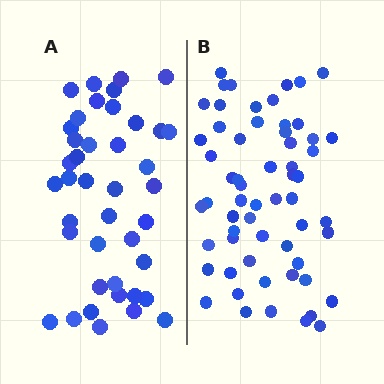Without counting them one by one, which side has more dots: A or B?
Region B (the right region) has more dots.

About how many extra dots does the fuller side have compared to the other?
Region B has approximately 20 more dots than region A.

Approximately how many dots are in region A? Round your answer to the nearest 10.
About 40 dots. (The exact count is 41, which rounds to 40.)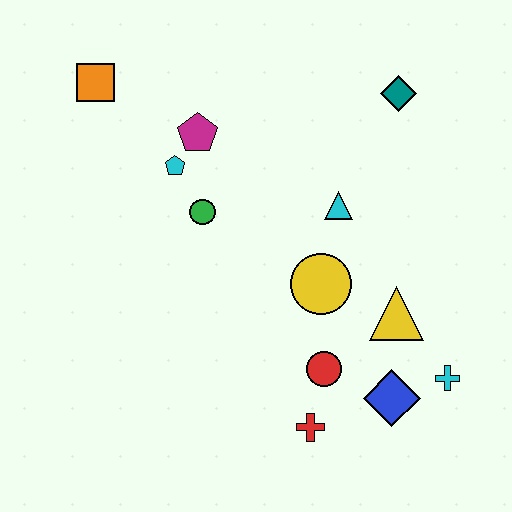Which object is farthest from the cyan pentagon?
The cyan cross is farthest from the cyan pentagon.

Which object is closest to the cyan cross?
The blue diamond is closest to the cyan cross.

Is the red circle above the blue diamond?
Yes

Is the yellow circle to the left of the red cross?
No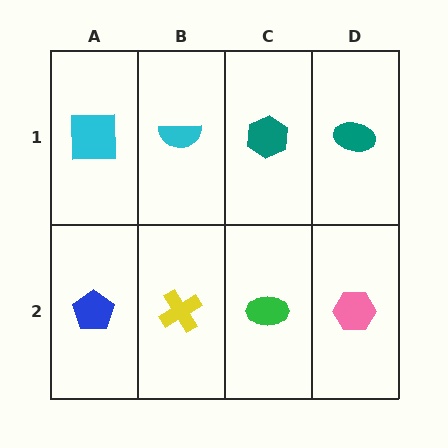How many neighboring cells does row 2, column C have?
3.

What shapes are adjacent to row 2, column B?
A cyan semicircle (row 1, column B), a blue pentagon (row 2, column A), a green ellipse (row 2, column C).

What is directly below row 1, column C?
A green ellipse.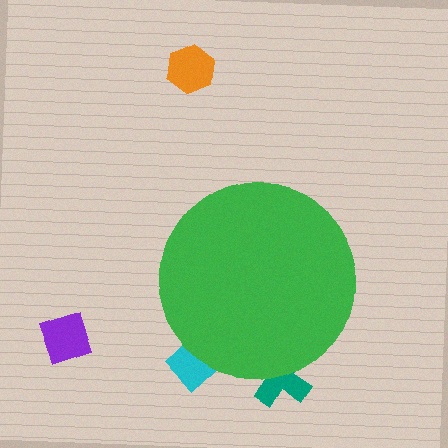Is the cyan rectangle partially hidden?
Yes, the cyan rectangle is partially hidden behind the green circle.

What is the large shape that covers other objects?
A green circle.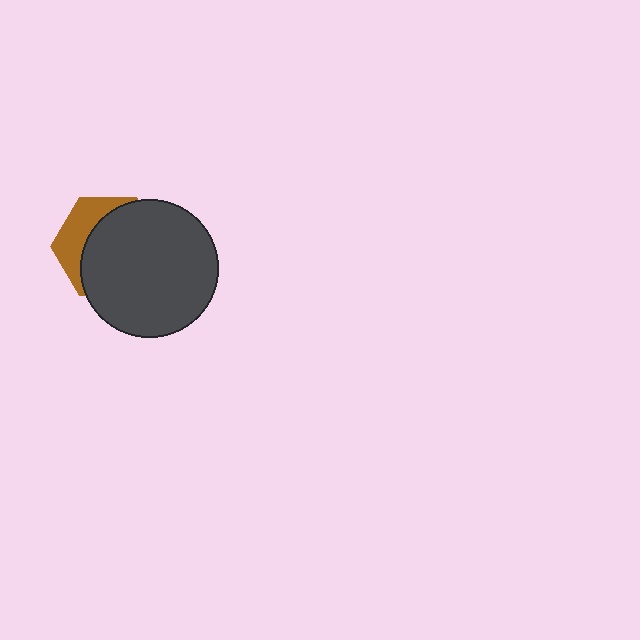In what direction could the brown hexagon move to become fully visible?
The brown hexagon could move toward the upper-left. That would shift it out from behind the dark gray circle entirely.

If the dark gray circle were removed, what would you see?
You would see the complete brown hexagon.